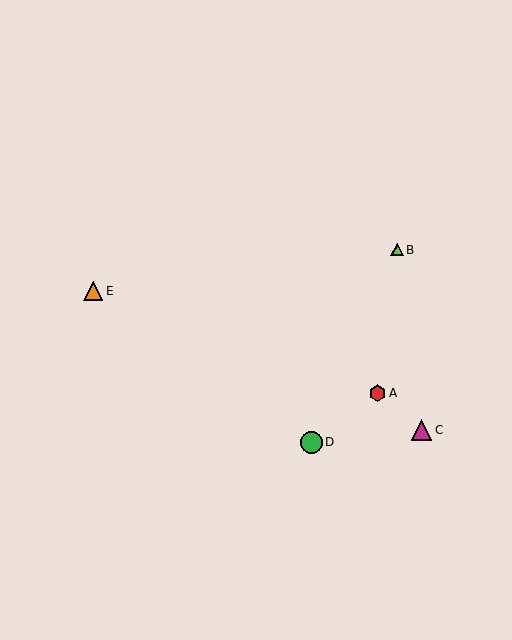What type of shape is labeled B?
Shape B is a lime triangle.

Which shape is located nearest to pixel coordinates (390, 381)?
The red hexagon (labeled A) at (378, 393) is nearest to that location.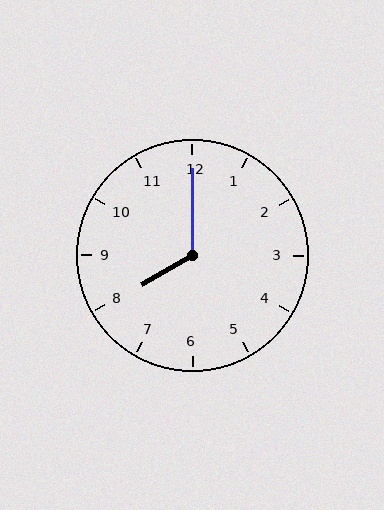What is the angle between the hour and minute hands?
Approximately 120 degrees.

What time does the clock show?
8:00.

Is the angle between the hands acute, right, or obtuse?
It is obtuse.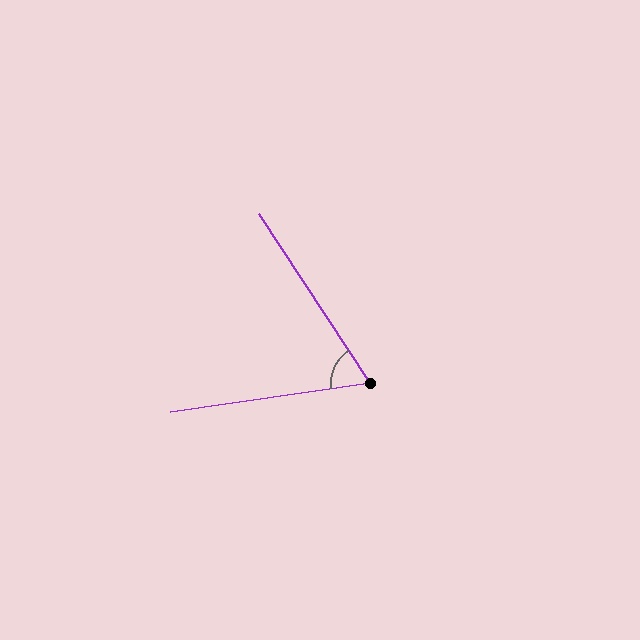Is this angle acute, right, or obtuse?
It is acute.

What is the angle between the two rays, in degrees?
Approximately 65 degrees.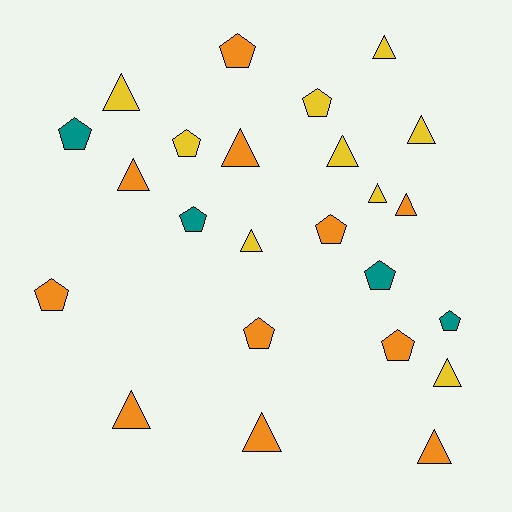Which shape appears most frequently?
Triangle, with 13 objects.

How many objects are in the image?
There are 24 objects.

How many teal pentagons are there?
There are 4 teal pentagons.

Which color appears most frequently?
Orange, with 11 objects.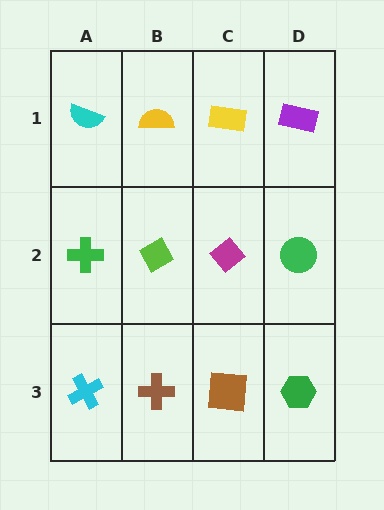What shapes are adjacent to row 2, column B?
A yellow semicircle (row 1, column B), a brown cross (row 3, column B), a green cross (row 2, column A), a magenta diamond (row 2, column C).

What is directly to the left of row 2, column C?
A lime diamond.